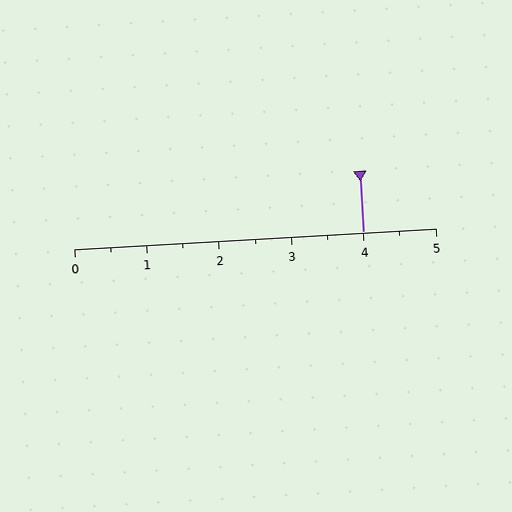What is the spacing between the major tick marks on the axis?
The major ticks are spaced 1 apart.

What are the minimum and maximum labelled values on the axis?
The axis runs from 0 to 5.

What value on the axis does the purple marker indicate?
The marker indicates approximately 4.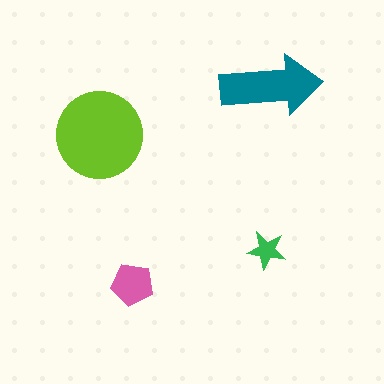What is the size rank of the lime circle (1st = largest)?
1st.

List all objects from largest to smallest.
The lime circle, the teal arrow, the pink pentagon, the green star.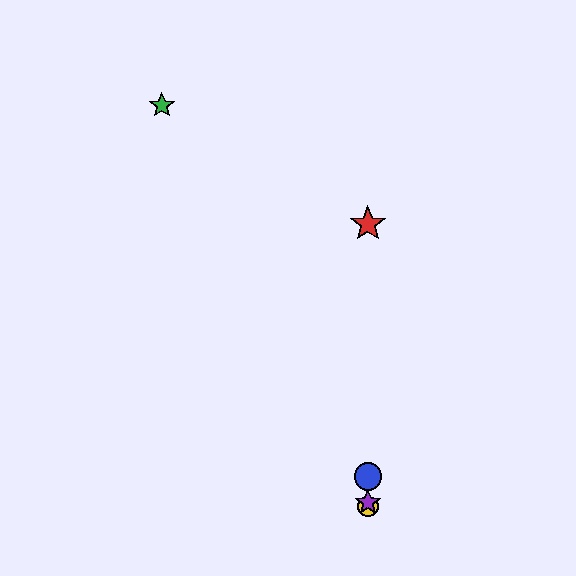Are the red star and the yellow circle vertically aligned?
Yes, both are at x≈368.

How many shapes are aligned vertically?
4 shapes (the red star, the blue circle, the yellow circle, the purple star) are aligned vertically.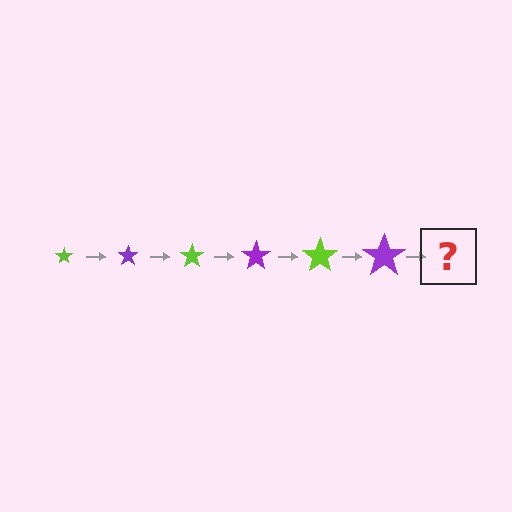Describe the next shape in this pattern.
It should be a lime star, larger than the previous one.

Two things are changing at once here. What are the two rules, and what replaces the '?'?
The two rules are that the star grows larger each step and the color cycles through lime and purple. The '?' should be a lime star, larger than the previous one.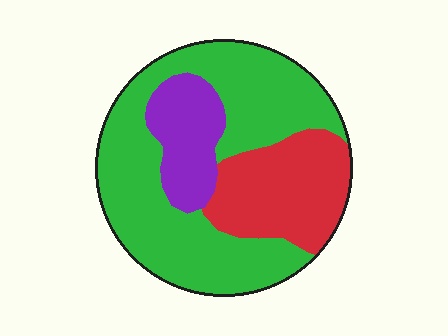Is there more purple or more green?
Green.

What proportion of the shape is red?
Red takes up about one quarter (1/4) of the shape.